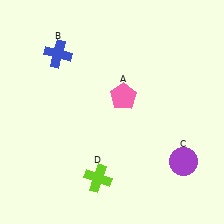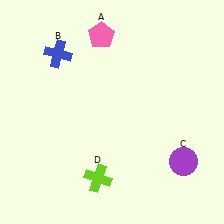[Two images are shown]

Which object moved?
The pink pentagon (A) moved up.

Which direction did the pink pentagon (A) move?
The pink pentagon (A) moved up.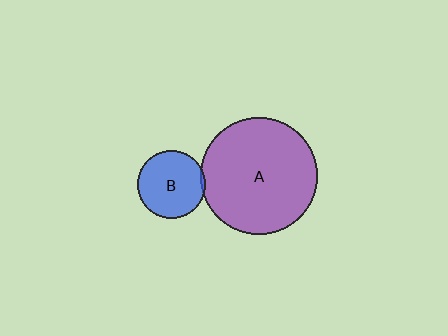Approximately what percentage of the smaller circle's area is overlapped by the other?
Approximately 5%.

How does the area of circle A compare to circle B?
Approximately 3.0 times.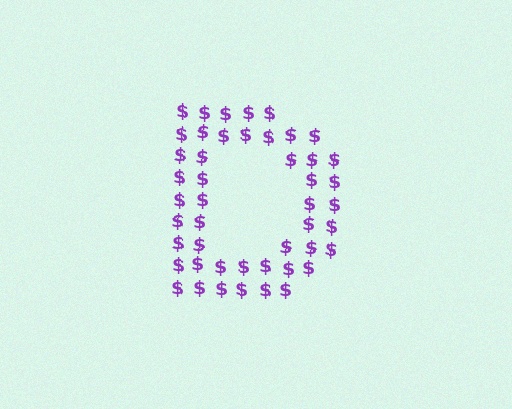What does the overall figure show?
The overall figure shows the letter D.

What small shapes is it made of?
It is made of small dollar signs.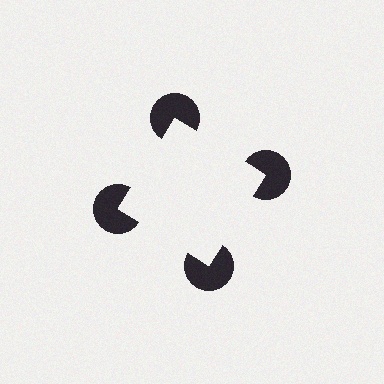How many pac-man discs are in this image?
There are 4 — one at each vertex of the illusory square.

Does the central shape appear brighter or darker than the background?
It typically appears slightly brighter than the background, even though no actual brightness change is drawn.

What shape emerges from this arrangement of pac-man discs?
An illusory square — its edges are inferred from the aligned wedge cuts in the pac-man discs, not physically drawn.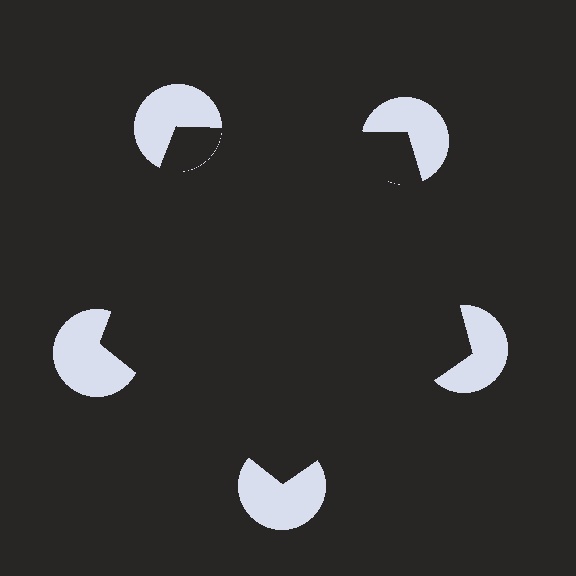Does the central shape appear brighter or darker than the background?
It typically appears slightly darker than the background, even though no actual brightness change is drawn.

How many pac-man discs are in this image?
There are 5 — one at each vertex of the illusory pentagon.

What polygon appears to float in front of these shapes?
An illusory pentagon — its edges are inferred from the aligned wedge cuts in the pac-man discs, not physically drawn.